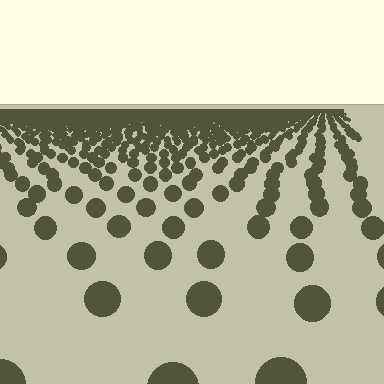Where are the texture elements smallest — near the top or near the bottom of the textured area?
Near the top.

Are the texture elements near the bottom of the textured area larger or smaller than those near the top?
Larger. Near the bottom, elements are closer to the viewer and appear at a bigger on-screen size.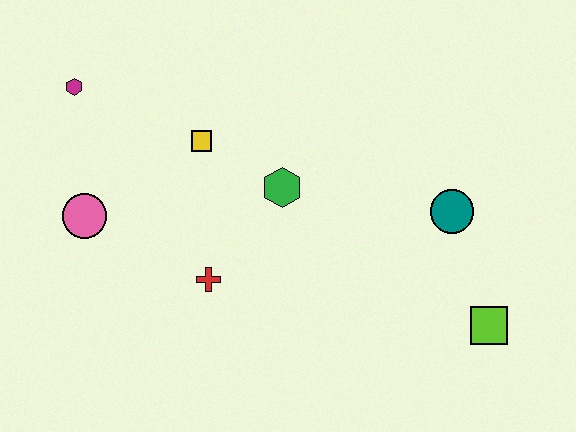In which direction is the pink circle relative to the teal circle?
The pink circle is to the left of the teal circle.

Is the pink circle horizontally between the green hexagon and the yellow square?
No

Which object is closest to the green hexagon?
The yellow square is closest to the green hexagon.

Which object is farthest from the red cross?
The lime square is farthest from the red cross.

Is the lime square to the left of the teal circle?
No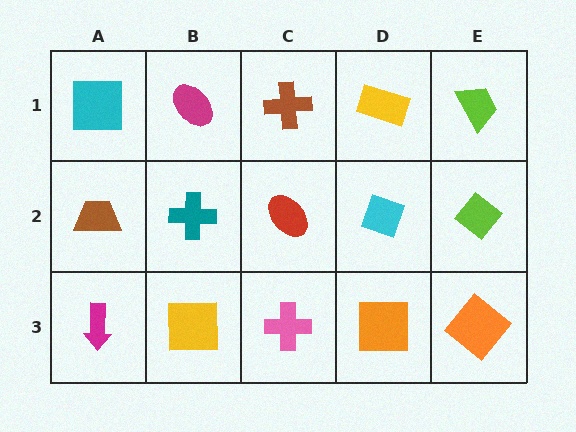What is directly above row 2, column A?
A cyan square.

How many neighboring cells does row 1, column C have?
3.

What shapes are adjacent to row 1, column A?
A brown trapezoid (row 2, column A), a magenta ellipse (row 1, column B).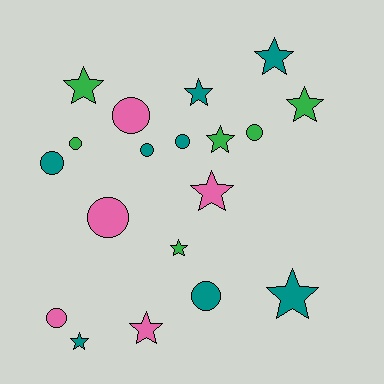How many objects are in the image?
There are 19 objects.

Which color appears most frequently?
Teal, with 8 objects.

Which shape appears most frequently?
Star, with 10 objects.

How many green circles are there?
There are 2 green circles.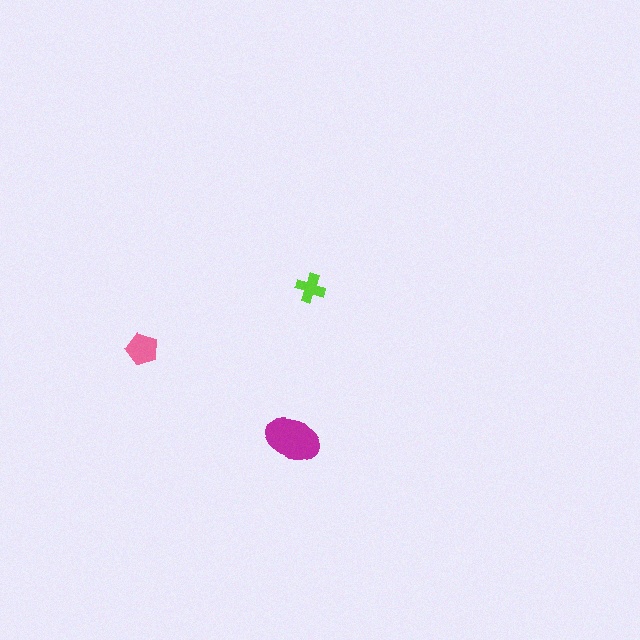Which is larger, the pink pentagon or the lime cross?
The pink pentagon.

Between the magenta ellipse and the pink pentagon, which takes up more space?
The magenta ellipse.